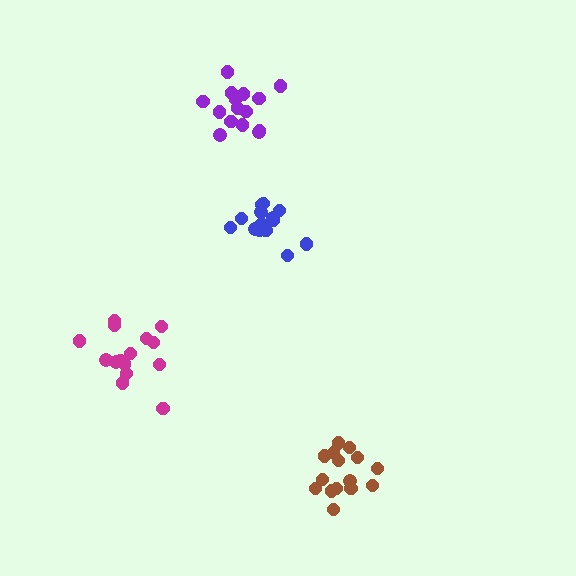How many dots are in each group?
Group 1: 15 dots, Group 2: 15 dots, Group 3: 15 dots, Group 4: 15 dots (60 total).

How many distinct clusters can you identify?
There are 4 distinct clusters.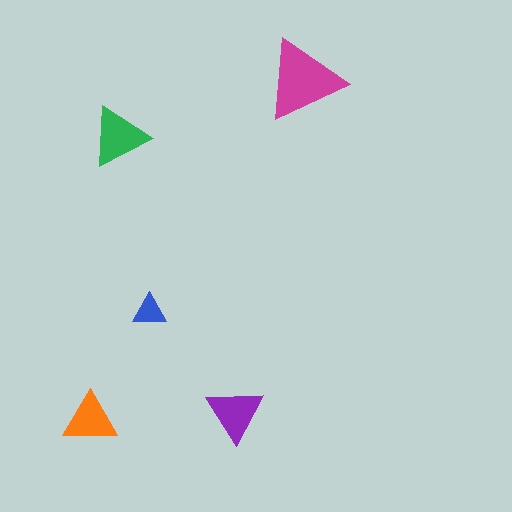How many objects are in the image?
There are 5 objects in the image.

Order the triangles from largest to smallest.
the magenta one, the green one, the purple one, the orange one, the blue one.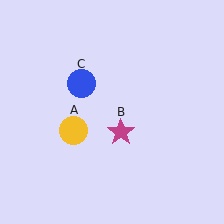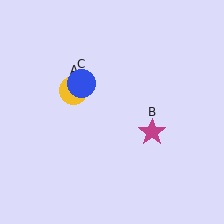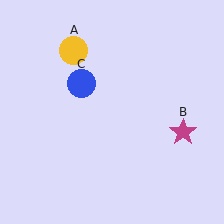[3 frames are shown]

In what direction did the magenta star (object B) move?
The magenta star (object B) moved right.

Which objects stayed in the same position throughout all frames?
Blue circle (object C) remained stationary.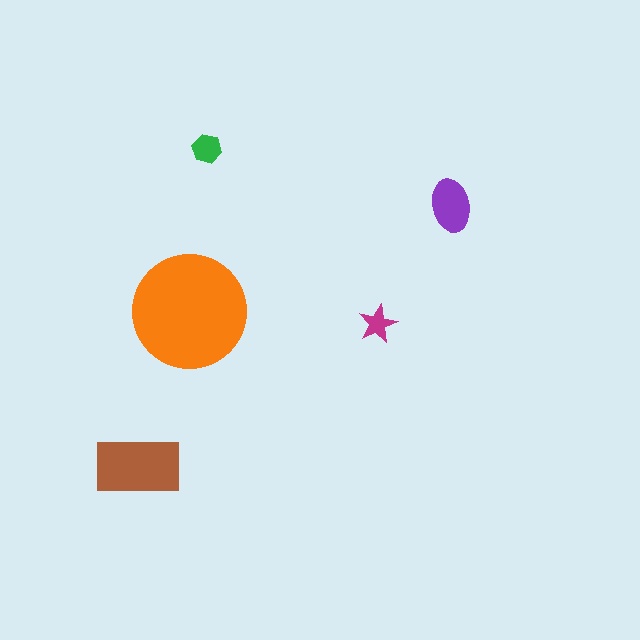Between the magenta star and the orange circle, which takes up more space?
The orange circle.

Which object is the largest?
The orange circle.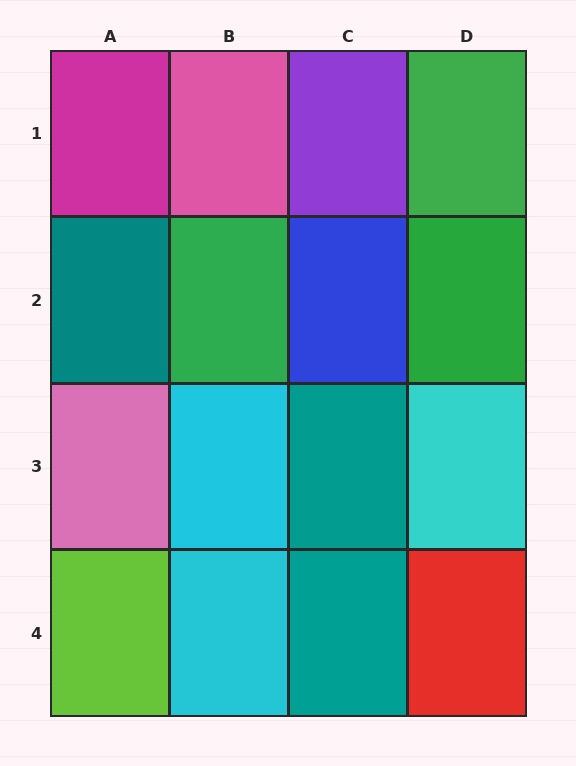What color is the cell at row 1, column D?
Green.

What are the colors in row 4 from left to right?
Lime, cyan, teal, red.